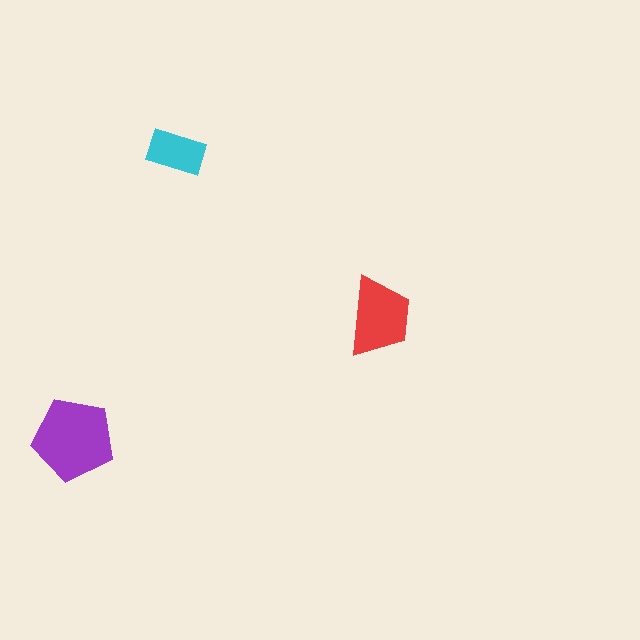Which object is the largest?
The purple pentagon.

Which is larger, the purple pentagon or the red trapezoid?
The purple pentagon.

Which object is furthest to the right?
The red trapezoid is rightmost.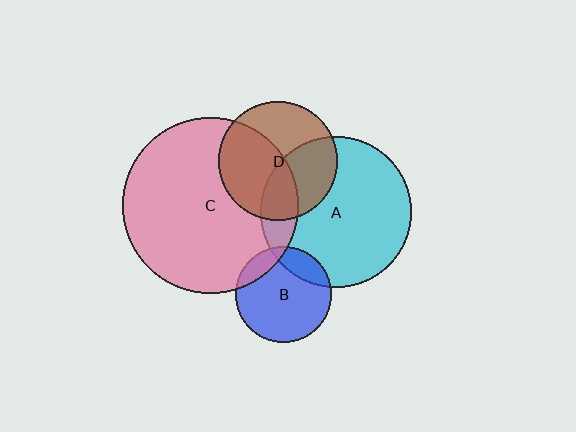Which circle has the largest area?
Circle C (pink).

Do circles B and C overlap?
Yes.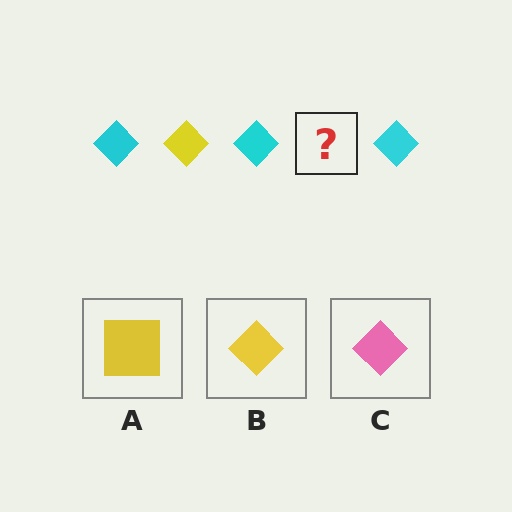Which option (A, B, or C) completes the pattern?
B.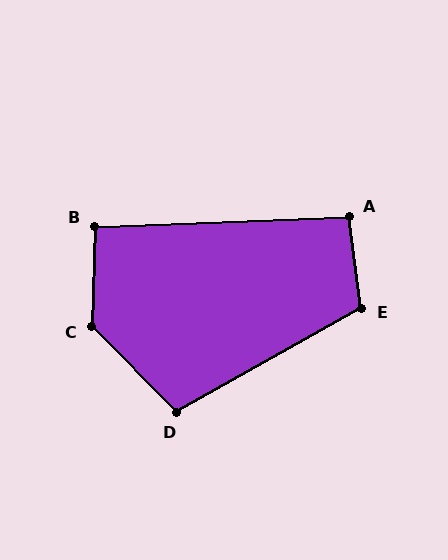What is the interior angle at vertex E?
Approximately 112 degrees (obtuse).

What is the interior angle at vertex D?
Approximately 105 degrees (obtuse).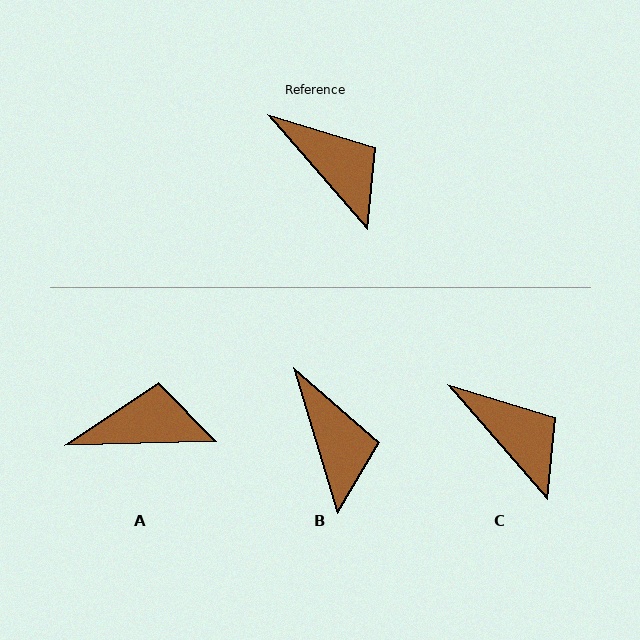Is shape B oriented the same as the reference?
No, it is off by about 24 degrees.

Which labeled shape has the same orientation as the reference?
C.